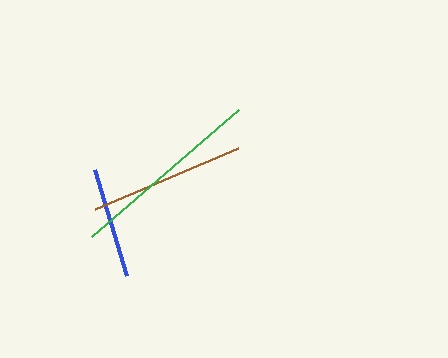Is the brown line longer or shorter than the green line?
The green line is longer than the brown line.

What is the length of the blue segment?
The blue segment is approximately 111 pixels long.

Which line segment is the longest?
The green line is the longest at approximately 195 pixels.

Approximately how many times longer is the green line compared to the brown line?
The green line is approximately 1.3 times the length of the brown line.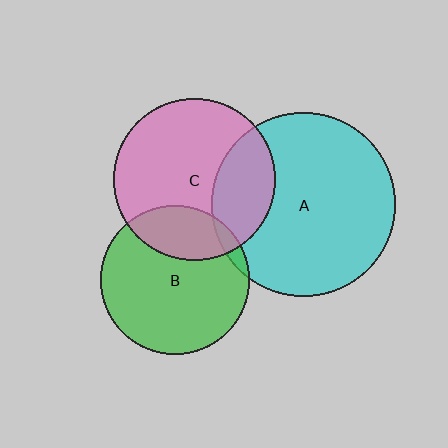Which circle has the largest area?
Circle A (cyan).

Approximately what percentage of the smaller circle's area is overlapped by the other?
Approximately 25%.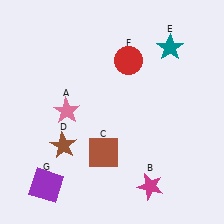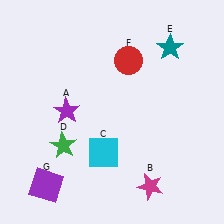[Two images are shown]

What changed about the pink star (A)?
In Image 1, A is pink. In Image 2, it changed to purple.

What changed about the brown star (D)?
In Image 1, D is brown. In Image 2, it changed to green.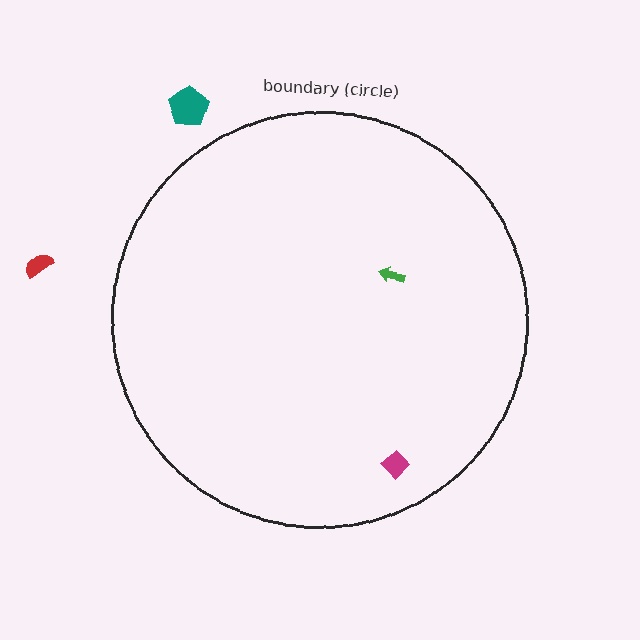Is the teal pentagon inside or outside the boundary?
Outside.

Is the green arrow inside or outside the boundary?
Inside.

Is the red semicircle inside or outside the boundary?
Outside.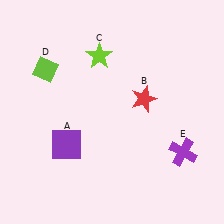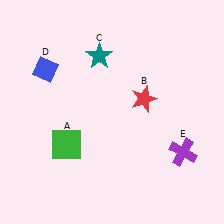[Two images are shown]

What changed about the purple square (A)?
In Image 1, A is purple. In Image 2, it changed to green.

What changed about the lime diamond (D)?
In Image 1, D is lime. In Image 2, it changed to blue.